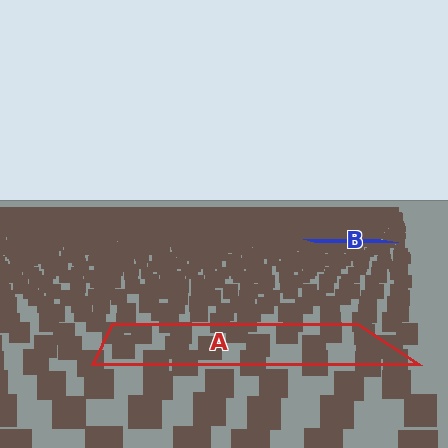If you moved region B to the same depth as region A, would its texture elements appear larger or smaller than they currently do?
They would appear larger. At a closer depth, the same texture elements are projected at a bigger on-screen size.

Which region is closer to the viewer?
Region A is closer. The texture elements there are larger and more spread out.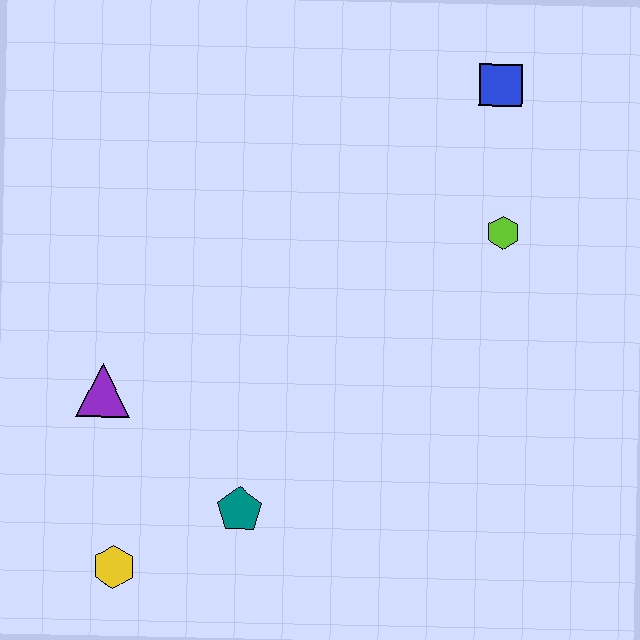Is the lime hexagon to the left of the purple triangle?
No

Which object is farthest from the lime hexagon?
The yellow hexagon is farthest from the lime hexagon.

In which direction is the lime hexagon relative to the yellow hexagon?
The lime hexagon is to the right of the yellow hexagon.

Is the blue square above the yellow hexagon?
Yes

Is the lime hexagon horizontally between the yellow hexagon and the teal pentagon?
No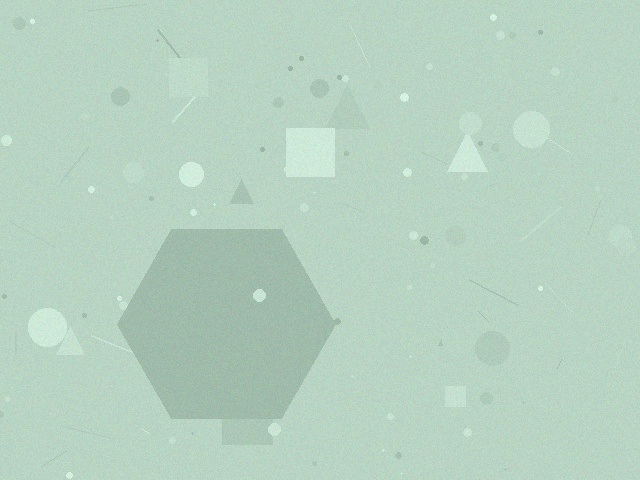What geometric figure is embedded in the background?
A hexagon is embedded in the background.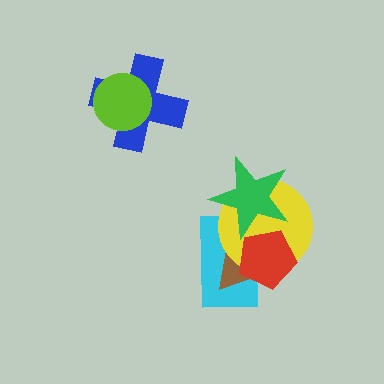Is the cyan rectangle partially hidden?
Yes, it is partially covered by another shape.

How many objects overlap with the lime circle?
1 object overlaps with the lime circle.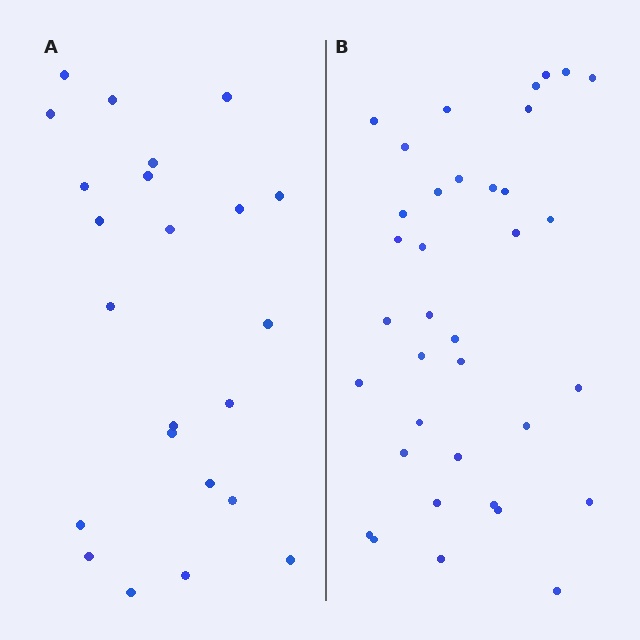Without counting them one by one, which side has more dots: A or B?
Region B (the right region) has more dots.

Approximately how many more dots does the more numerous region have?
Region B has approximately 15 more dots than region A.